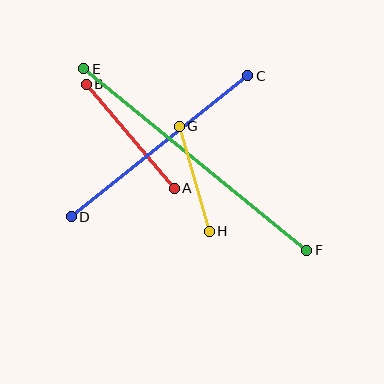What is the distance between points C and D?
The distance is approximately 226 pixels.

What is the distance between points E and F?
The distance is approximately 288 pixels.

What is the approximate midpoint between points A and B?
The midpoint is at approximately (130, 136) pixels.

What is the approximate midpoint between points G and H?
The midpoint is at approximately (194, 179) pixels.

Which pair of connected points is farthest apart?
Points E and F are farthest apart.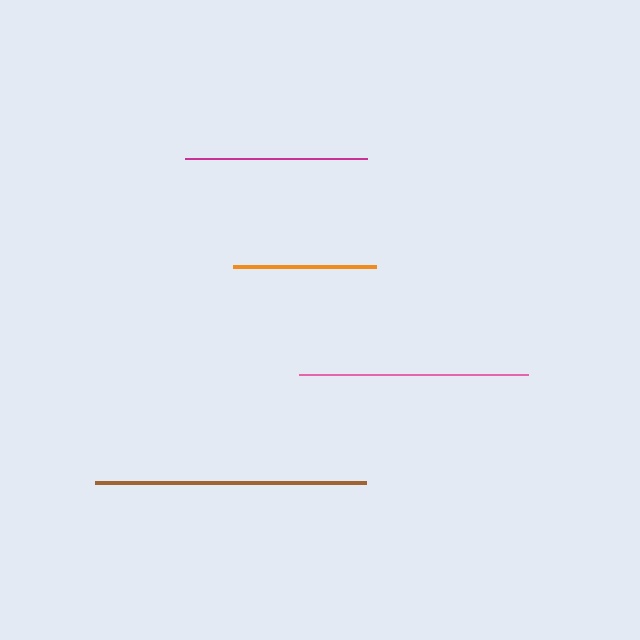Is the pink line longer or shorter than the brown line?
The brown line is longer than the pink line.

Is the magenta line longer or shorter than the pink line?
The pink line is longer than the magenta line.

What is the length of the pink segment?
The pink segment is approximately 228 pixels long.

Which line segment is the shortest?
The orange line is the shortest at approximately 144 pixels.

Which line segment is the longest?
The brown line is the longest at approximately 271 pixels.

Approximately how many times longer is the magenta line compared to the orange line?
The magenta line is approximately 1.3 times the length of the orange line.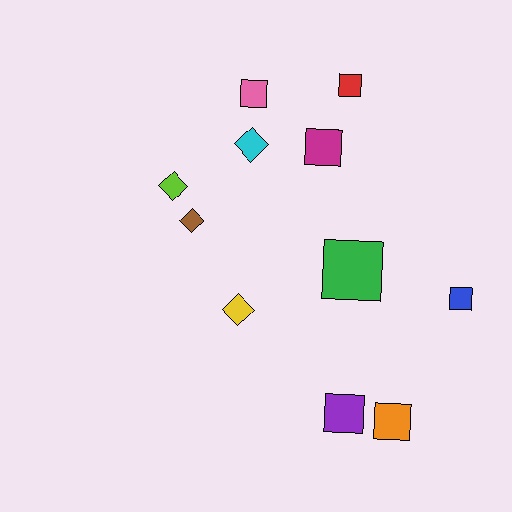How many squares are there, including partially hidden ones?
There are 7 squares.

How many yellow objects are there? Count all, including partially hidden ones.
There is 1 yellow object.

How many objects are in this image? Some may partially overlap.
There are 11 objects.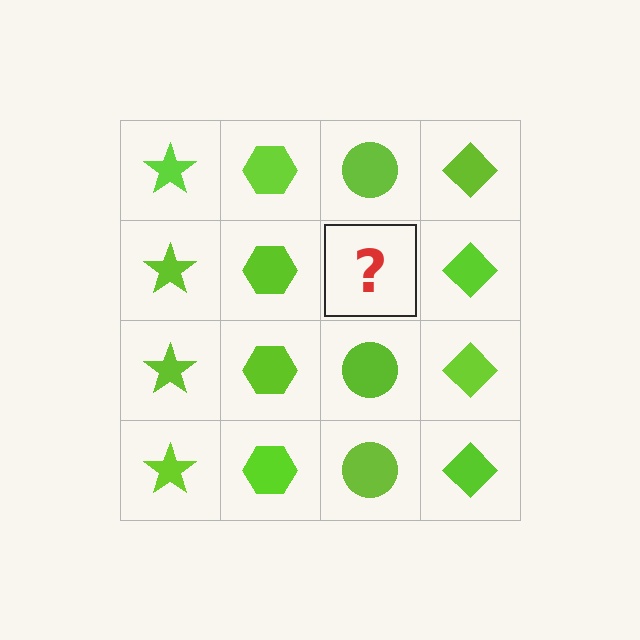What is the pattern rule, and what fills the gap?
The rule is that each column has a consistent shape. The gap should be filled with a lime circle.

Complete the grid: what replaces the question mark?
The question mark should be replaced with a lime circle.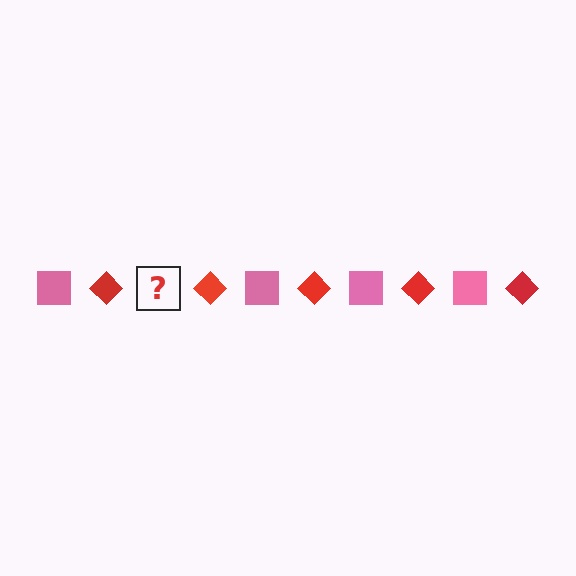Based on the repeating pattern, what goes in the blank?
The blank should be a pink square.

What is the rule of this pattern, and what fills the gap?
The rule is that the pattern alternates between pink square and red diamond. The gap should be filled with a pink square.